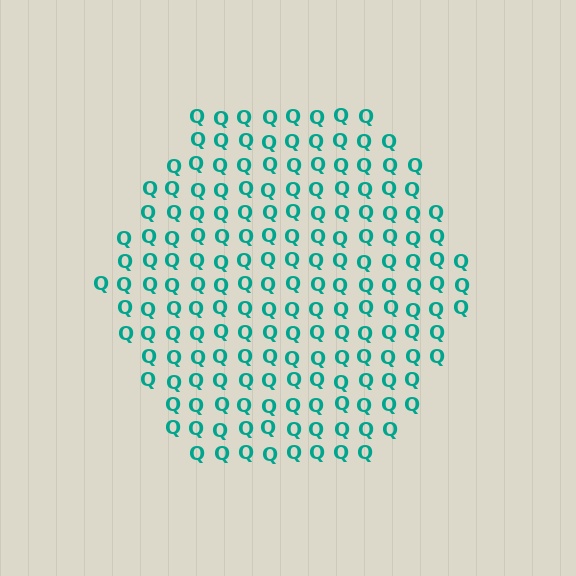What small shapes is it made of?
It is made of small letter Q's.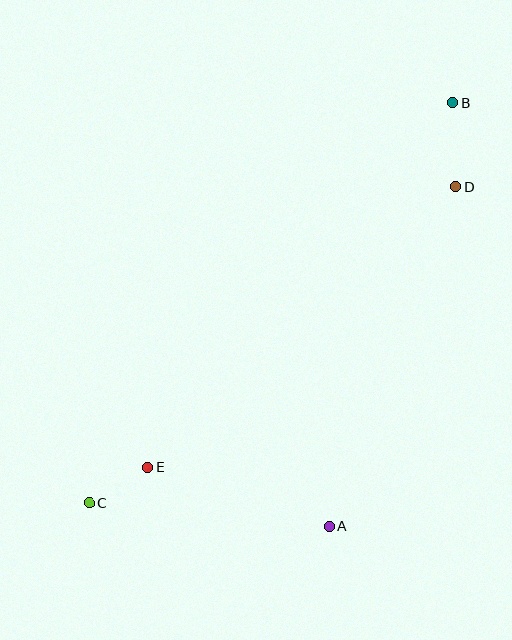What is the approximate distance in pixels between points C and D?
The distance between C and D is approximately 484 pixels.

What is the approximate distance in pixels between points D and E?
The distance between D and E is approximately 417 pixels.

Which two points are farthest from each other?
Points B and C are farthest from each other.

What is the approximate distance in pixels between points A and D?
The distance between A and D is approximately 362 pixels.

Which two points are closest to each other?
Points C and E are closest to each other.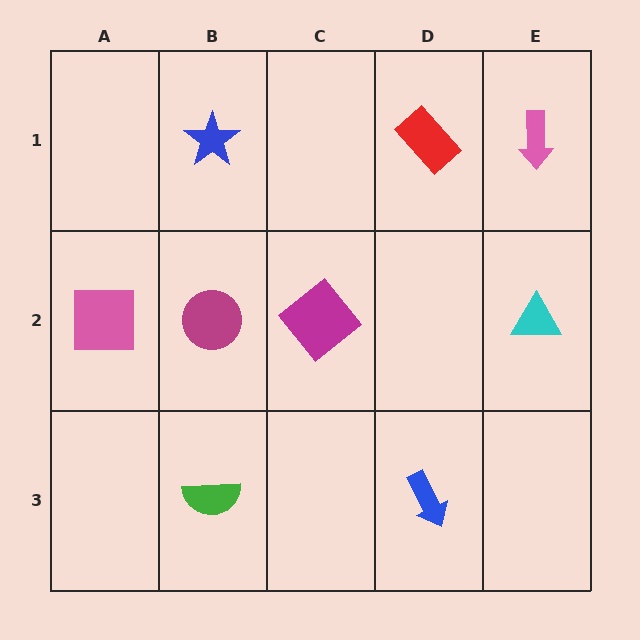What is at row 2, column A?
A pink square.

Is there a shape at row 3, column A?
No, that cell is empty.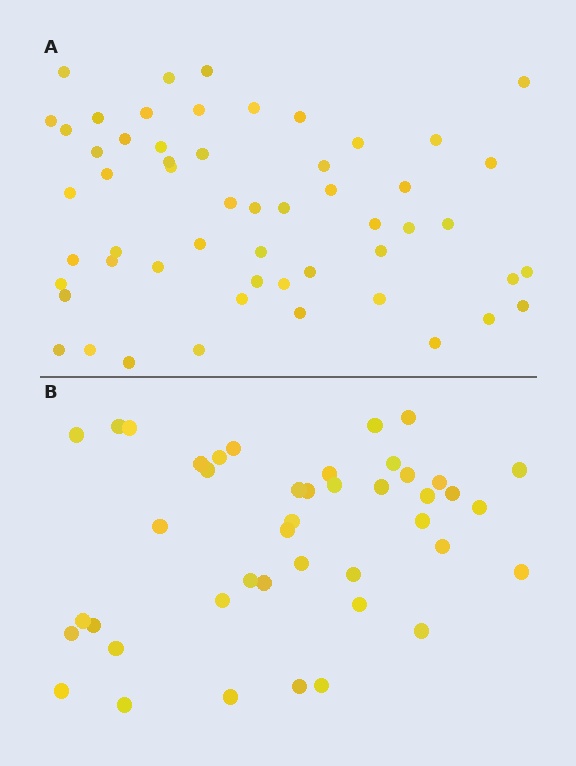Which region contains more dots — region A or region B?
Region A (the top region) has more dots.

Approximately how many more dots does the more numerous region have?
Region A has roughly 12 or so more dots than region B.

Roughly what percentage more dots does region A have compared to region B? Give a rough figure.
About 30% more.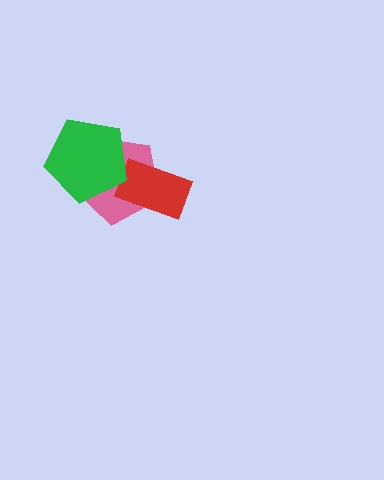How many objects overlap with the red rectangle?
1 object overlaps with the red rectangle.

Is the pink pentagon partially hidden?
Yes, it is partially covered by another shape.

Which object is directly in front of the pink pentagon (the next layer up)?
The red rectangle is directly in front of the pink pentagon.